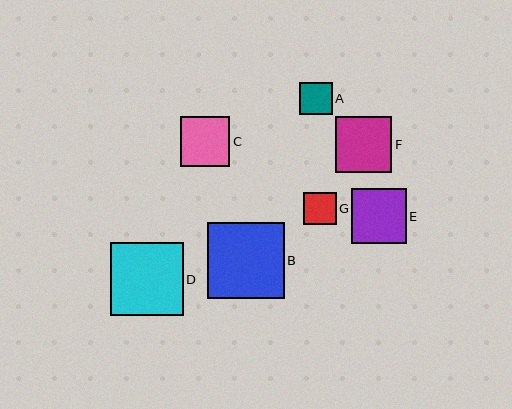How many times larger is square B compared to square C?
Square B is approximately 1.5 times the size of square C.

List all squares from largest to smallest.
From largest to smallest: B, D, F, E, C, A, G.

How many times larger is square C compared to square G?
Square C is approximately 1.5 times the size of square G.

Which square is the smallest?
Square G is the smallest with a size of approximately 32 pixels.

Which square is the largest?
Square B is the largest with a size of approximately 76 pixels.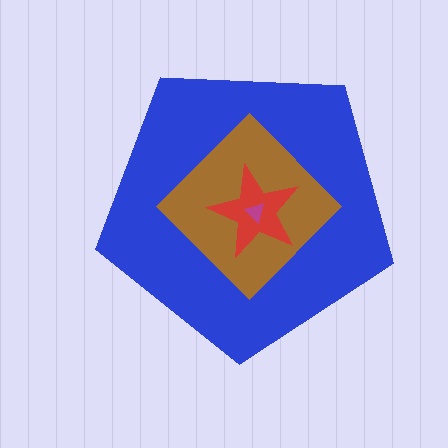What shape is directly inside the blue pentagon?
The brown diamond.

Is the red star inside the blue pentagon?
Yes.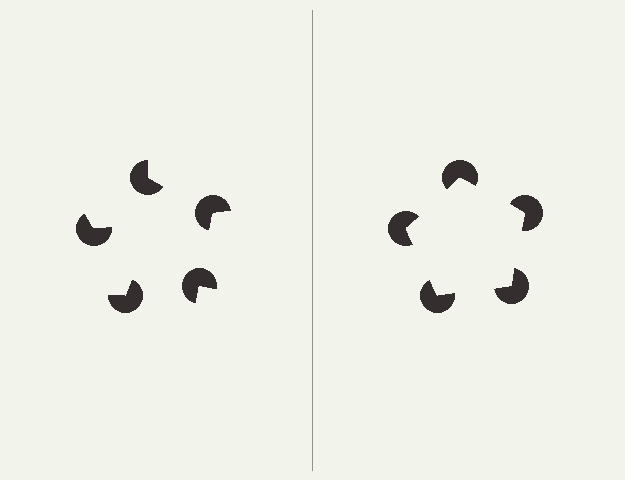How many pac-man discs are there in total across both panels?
10 — 5 on each side.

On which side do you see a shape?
An illusory pentagon appears on the right side. On the left side the wedge cuts are rotated, so no coherent shape forms.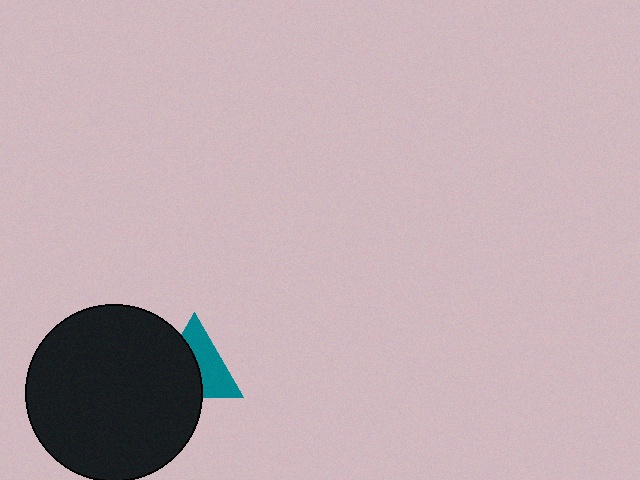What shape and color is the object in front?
The object in front is a black circle.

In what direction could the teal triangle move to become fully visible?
The teal triangle could move right. That would shift it out from behind the black circle entirely.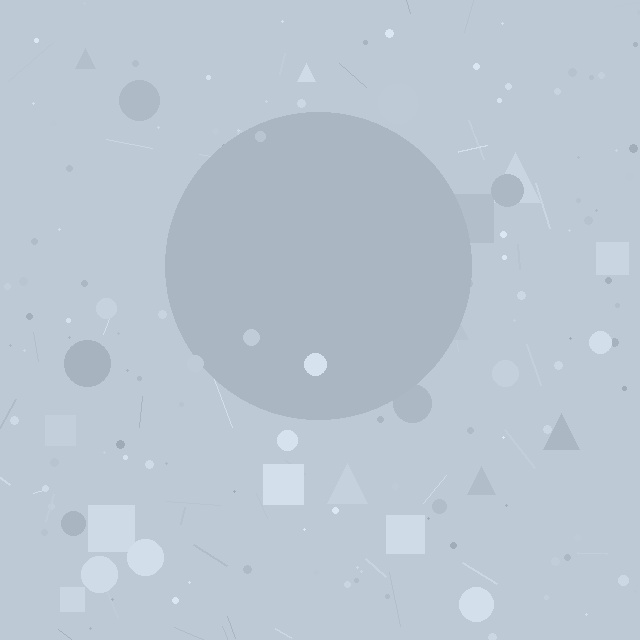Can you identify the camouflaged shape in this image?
The camouflaged shape is a circle.